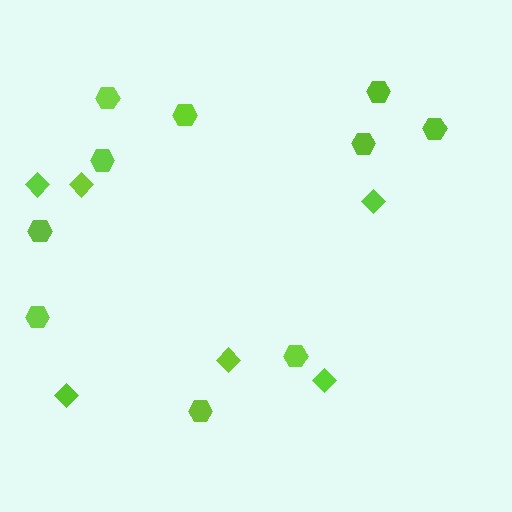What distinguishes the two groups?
There are 2 groups: one group of diamonds (6) and one group of hexagons (10).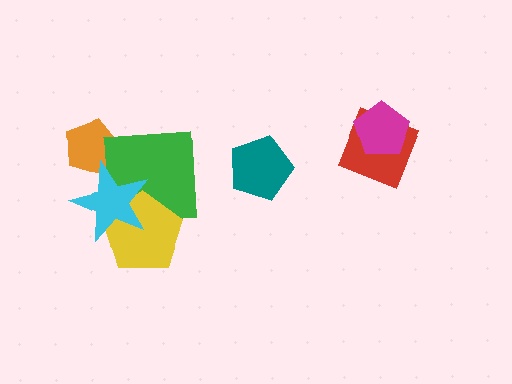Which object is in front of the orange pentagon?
The cyan star is in front of the orange pentagon.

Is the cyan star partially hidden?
No, no other shape covers it.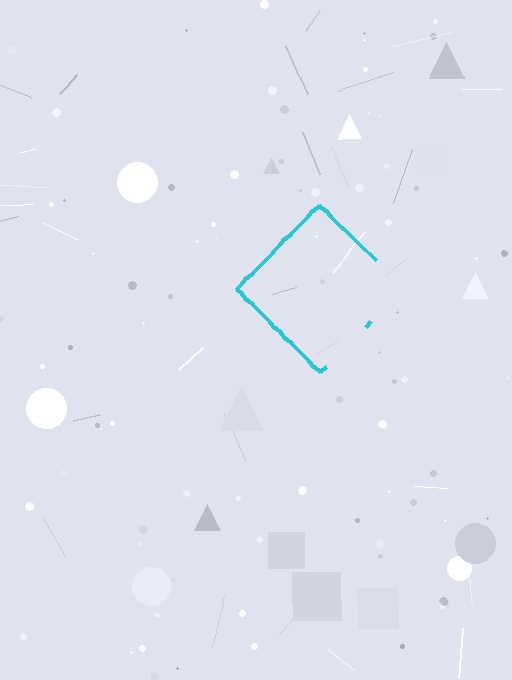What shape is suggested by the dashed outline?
The dashed outline suggests a diamond.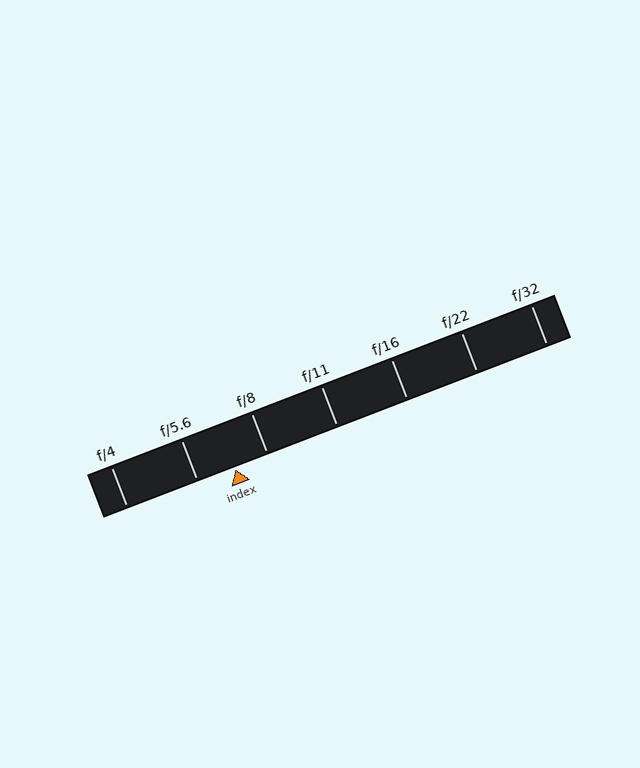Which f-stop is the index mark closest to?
The index mark is closest to f/8.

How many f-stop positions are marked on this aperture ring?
There are 7 f-stop positions marked.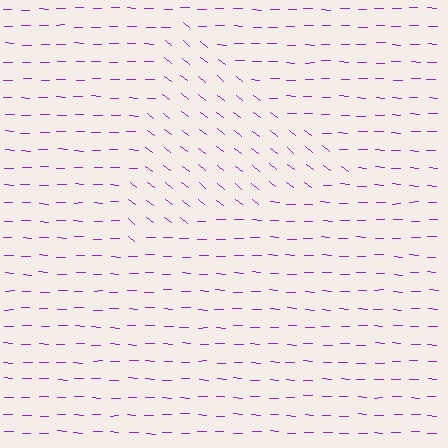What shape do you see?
I see a triangle.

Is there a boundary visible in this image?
Yes, there is a texture boundary formed by a change in line orientation.